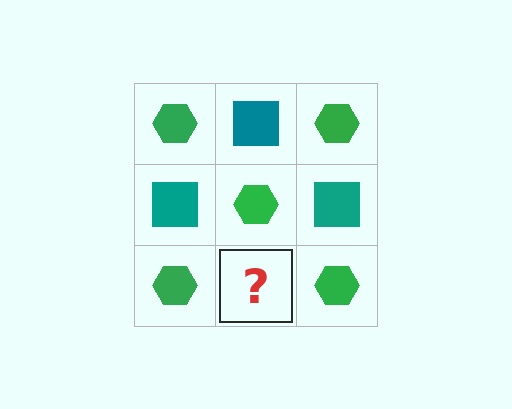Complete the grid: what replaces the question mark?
The question mark should be replaced with a teal square.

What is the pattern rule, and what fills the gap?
The rule is that it alternates green hexagon and teal square in a checkerboard pattern. The gap should be filled with a teal square.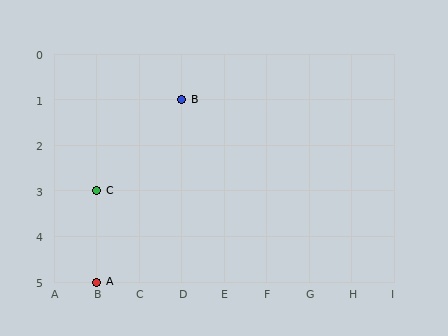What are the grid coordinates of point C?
Point C is at grid coordinates (B, 3).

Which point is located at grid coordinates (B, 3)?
Point C is at (B, 3).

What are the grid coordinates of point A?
Point A is at grid coordinates (B, 5).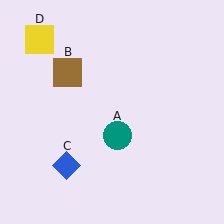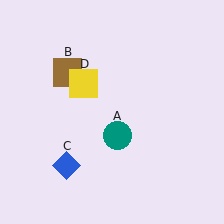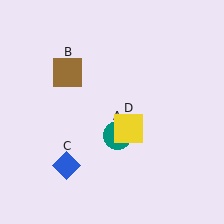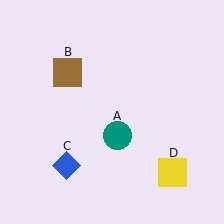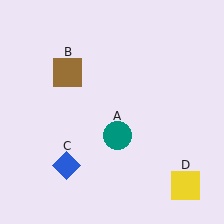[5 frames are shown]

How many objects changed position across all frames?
1 object changed position: yellow square (object D).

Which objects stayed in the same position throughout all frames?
Teal circle (object A) and brown square (object B) and blue diamond (object C) remained stationary.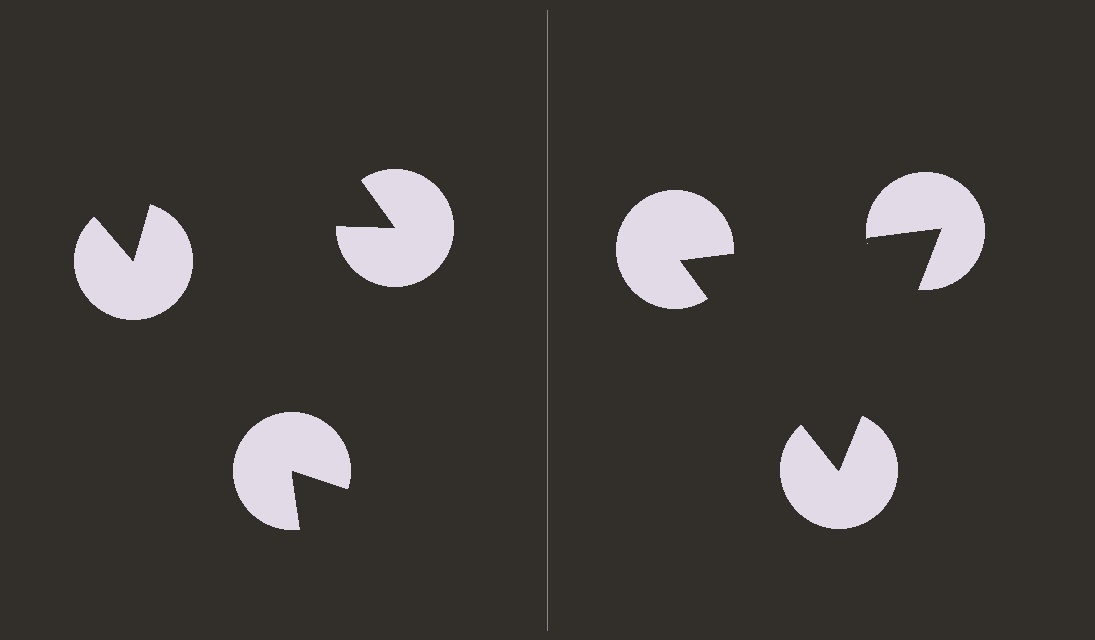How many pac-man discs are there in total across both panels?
6 — 3 on each side.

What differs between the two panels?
The pac-man discs are positioned identically on both sides; only the wedge orientations differ. On the right they align to a triangle; on the left they are misaligned.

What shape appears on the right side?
An illusory triangle.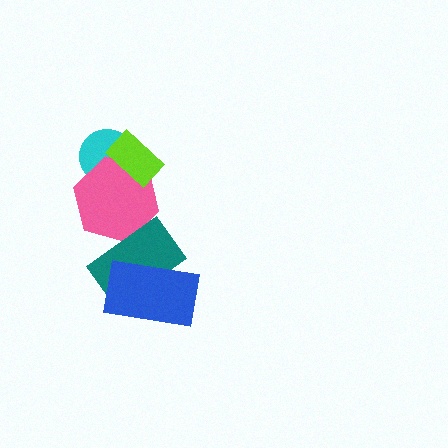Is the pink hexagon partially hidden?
Yes, it is partially covered by another shape.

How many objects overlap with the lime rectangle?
2 objects overlap with the lime rectangle.